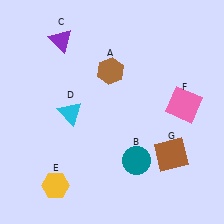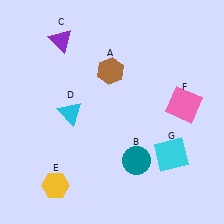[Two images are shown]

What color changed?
The square (G) changed from brown in Image 1 to cyan in Image 2.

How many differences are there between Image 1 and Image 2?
There is 1 difference between the two images.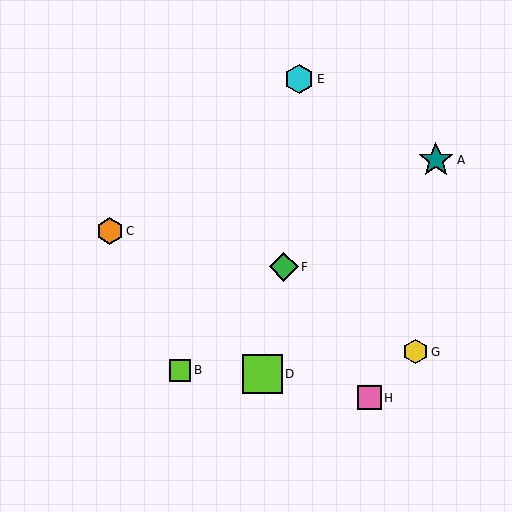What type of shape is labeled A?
Shape A is a teal star.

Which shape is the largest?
The lime square (labeled D) is the largest.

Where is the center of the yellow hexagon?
The center of the yellow hexagon is at (415, 352).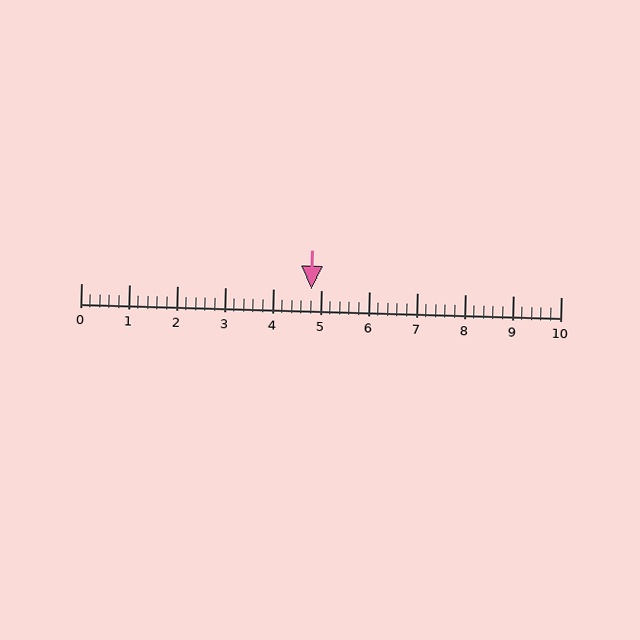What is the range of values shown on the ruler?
The ruler shows values from 0 to 10.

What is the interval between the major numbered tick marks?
The major tick marks are spaced 1 units apart.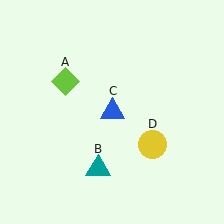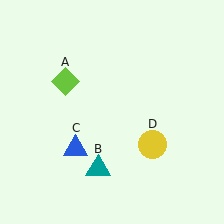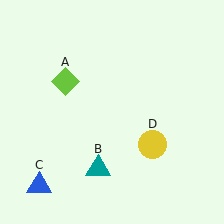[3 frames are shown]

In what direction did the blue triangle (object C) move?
The blue triangle (object C) moved down and to the left.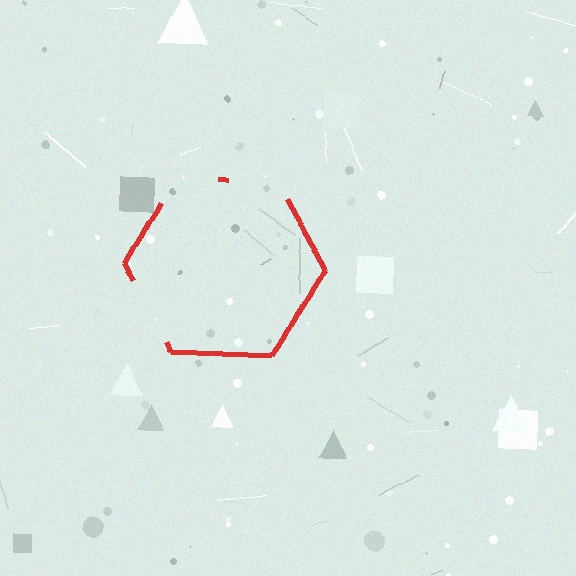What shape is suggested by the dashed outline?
The dashed outline suggests a hexagon.